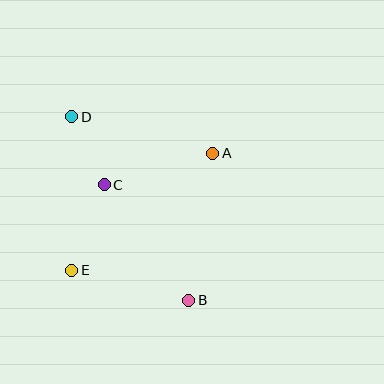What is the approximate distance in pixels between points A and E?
The distance between A and E is approximately 183 pixels.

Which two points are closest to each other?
Points C and D are closest to each other.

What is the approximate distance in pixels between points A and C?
The distance between A and C is approximately 113 pixels.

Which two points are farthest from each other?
Points B and D are farthest from each other.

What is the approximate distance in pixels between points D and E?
The distance between D and E is approximately 153 pixels.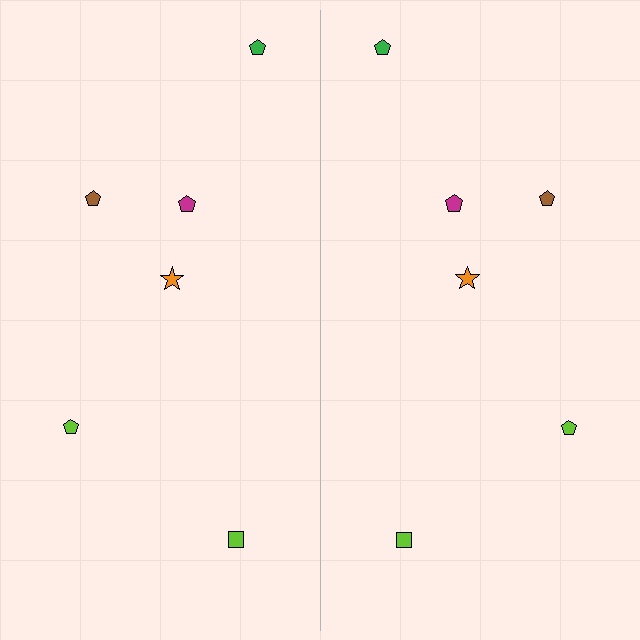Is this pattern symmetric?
Yes, this pattern has bilateral (reflection) symmetry.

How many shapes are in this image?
There are 12 shapes in this image.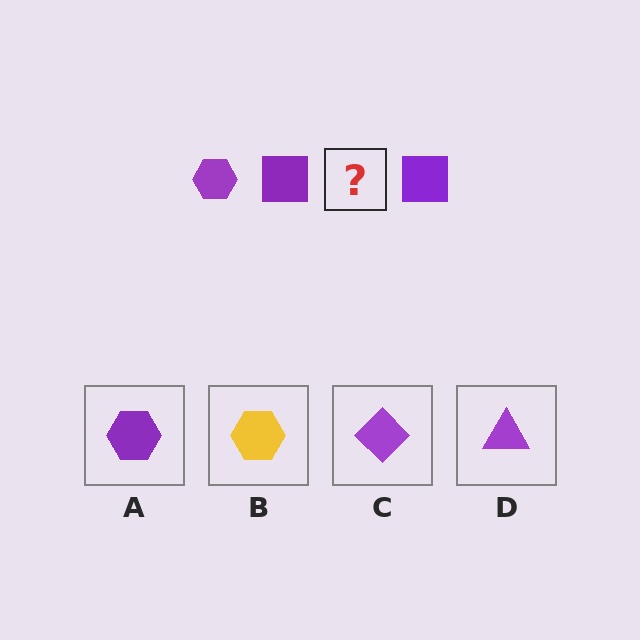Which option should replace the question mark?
Option A.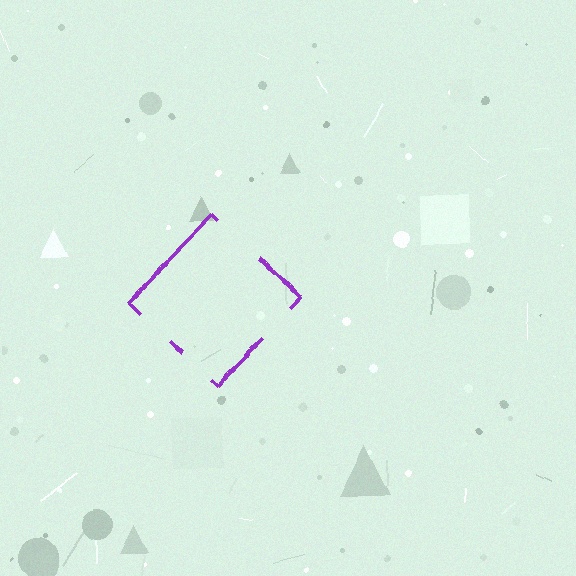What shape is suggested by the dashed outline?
The dashed outline suggests a diamond.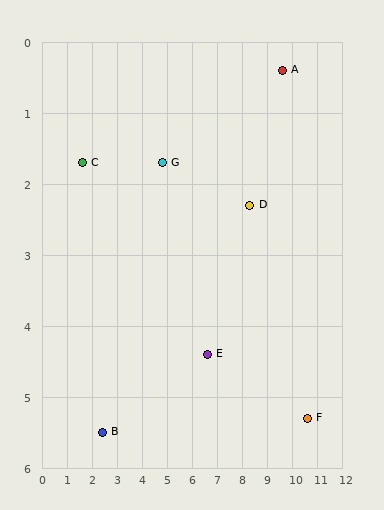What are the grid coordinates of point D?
Point D is at approximately (8.3, 2.3).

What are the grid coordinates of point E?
Point E is at approximately (6.6, 4.4).